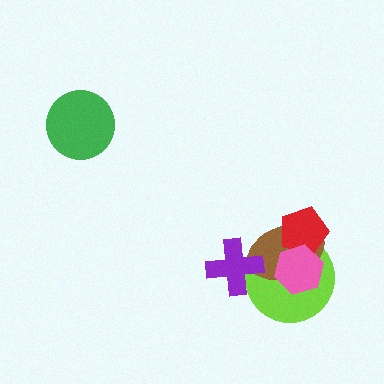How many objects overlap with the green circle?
0 objects overlap with the green circle.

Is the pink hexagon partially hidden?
No, no other shape covers it.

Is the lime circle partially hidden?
Yes, it is partially covered by another shape.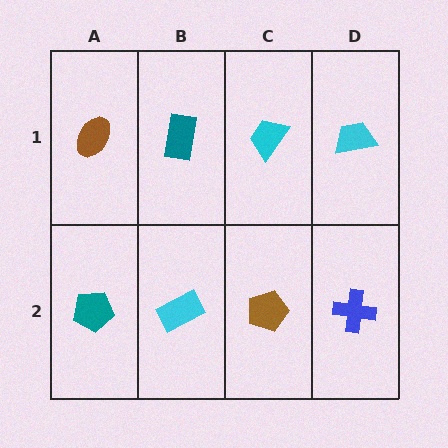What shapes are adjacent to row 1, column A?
A teal pentagon (row 2, column A), a teal rectangle (row 1, column B).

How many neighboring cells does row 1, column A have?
2.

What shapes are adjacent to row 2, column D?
A cyan trapezoid (row 1, column D), a brown pentagon (row 2, column C).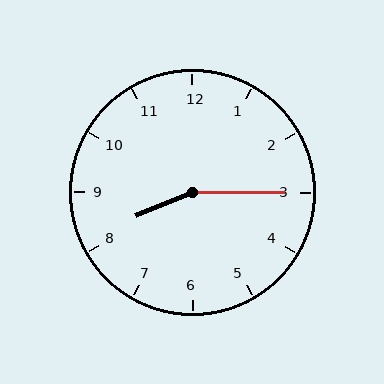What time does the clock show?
8:15.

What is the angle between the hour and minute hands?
Approximately 158 degrees.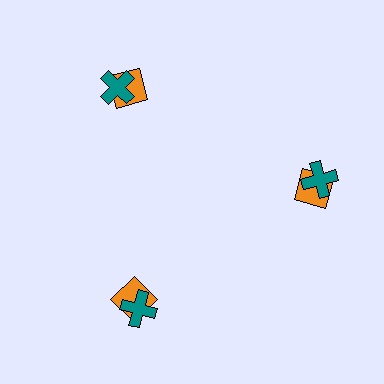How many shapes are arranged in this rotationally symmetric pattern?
There are 6 shapes, arranged in 3 groups of 2.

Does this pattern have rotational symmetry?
Yes, this pattern has 3-fold rotational symmetry. It looks the same after rotating 120 degrees around the center.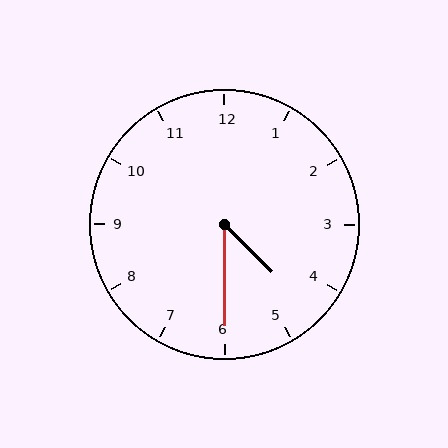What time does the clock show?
4:30.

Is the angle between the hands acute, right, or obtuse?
It is acute.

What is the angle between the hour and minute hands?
Approximately 45 degrees.